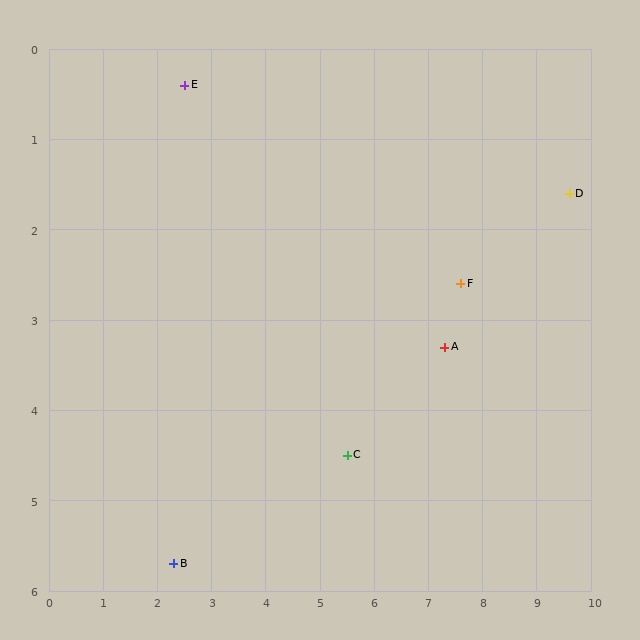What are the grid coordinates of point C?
Point C is at approximately (5.5, 4.5).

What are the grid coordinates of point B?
Point B is at approximately (2.3, 5.7).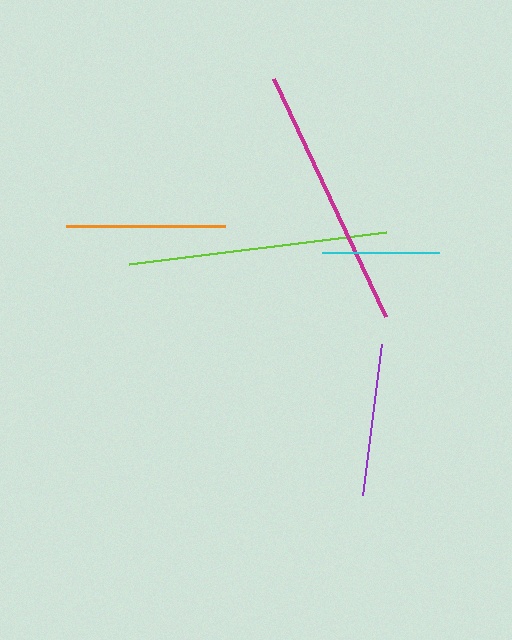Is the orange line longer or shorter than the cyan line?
The orange line is longer than the cyan line.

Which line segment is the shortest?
The cyan line is the shortest at approximately 117 pixels.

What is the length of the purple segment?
The purple segment is approximately 152 pixels long.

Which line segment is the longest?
The magenta line is the longest at approximately 263 pixels.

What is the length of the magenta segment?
The magenta segment is approximately 263 pixels long.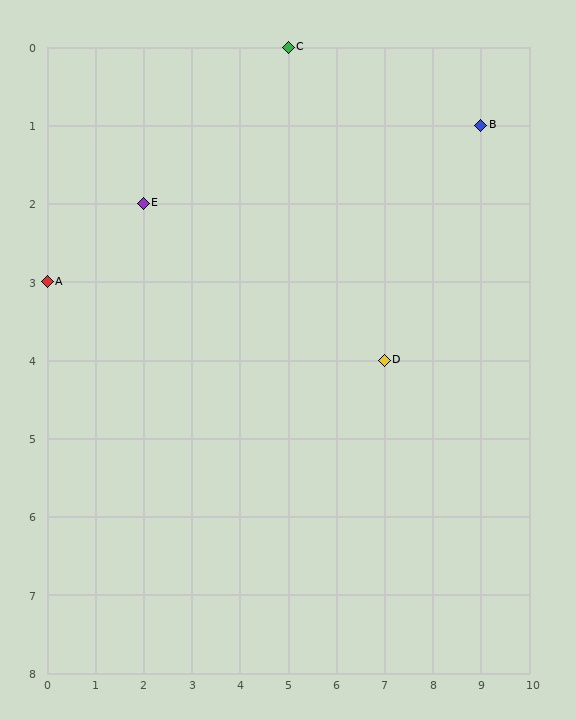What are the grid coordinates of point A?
Point A is at grid coordinates (0, 3).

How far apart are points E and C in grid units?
Points E and C are 3 columns and 2 rows apart (about 3.6 grid units diagonally).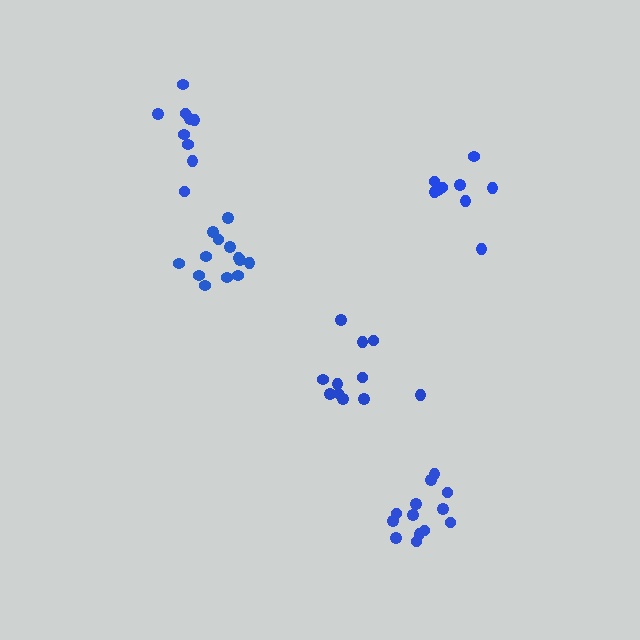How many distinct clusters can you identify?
There are 5 distinct clusters.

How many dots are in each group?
Group 1: 11 dots, Group 2: 13 dots, Group 3: 9 dots, Group 4: 9 dots, Group 5: 13 dots (55 total).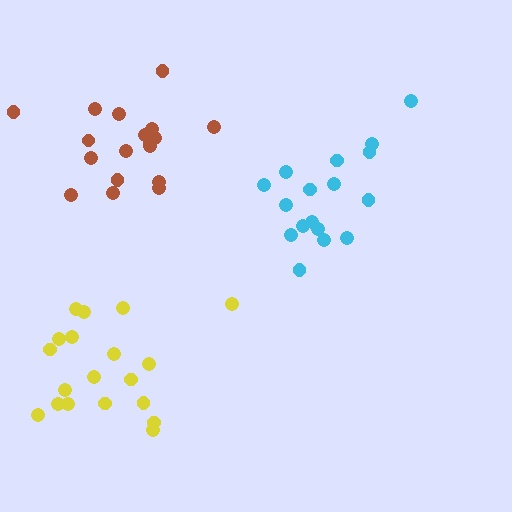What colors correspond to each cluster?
The clusters are colored: yellow, cyan, brown.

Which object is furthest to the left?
The yellow cluster is leftmost.